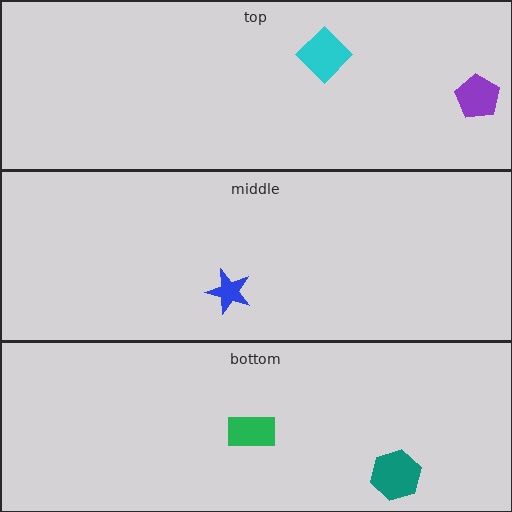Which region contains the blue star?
The middle region.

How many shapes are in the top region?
2.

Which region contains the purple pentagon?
The top region.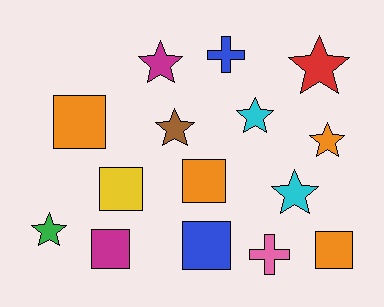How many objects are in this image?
There are 15 objects.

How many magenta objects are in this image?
There are 2 magenta objects.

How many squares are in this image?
There are 6 squares.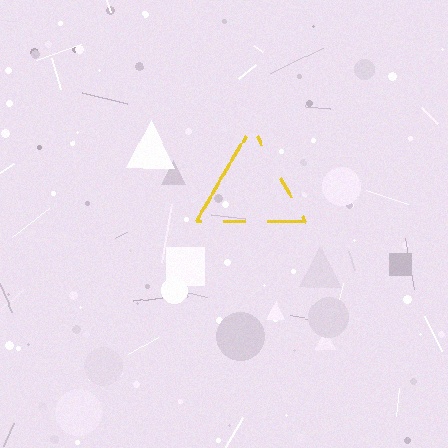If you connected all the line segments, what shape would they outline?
They would outline a triangle.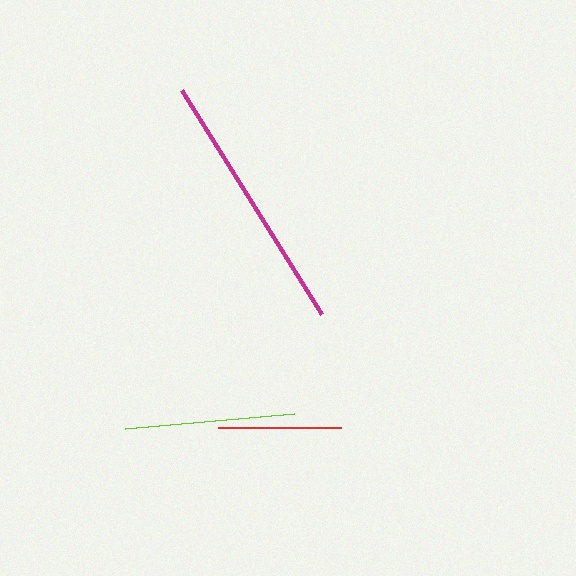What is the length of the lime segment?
The lime segment is approximately 171 pixels long.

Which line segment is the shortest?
The red line is the shortest at approximately 124 pixels.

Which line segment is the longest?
The magenta line is the longest at approximately 264 pixels.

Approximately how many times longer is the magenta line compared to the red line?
The magenta line is approximately 2.1 times the length of the red line.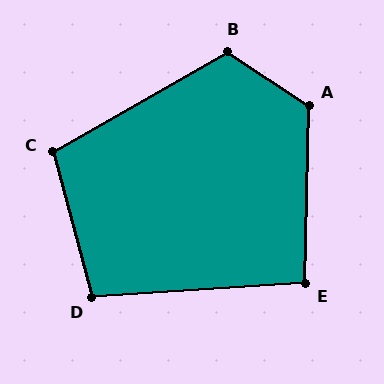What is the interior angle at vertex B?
Approximately 116 degrees (obtuse).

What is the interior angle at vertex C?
Approximately 105 degrees (obtuse).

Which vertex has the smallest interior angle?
E, at approximately 95 degrees.